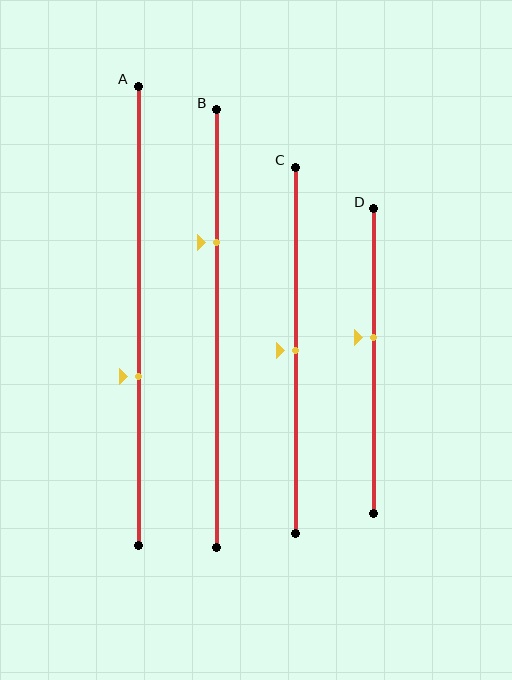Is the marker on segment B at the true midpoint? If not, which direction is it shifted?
No, the marker on segment B is shifted upward by about 20% of the segment length.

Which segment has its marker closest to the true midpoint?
Segment C has its marker closest to the true midpoint.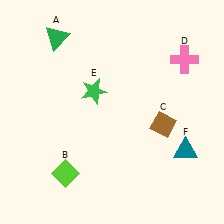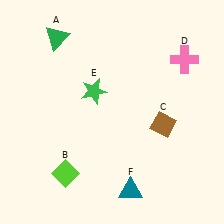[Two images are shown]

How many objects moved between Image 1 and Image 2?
1 object moved between the two images.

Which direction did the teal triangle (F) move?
The teal triangle (F) moved left.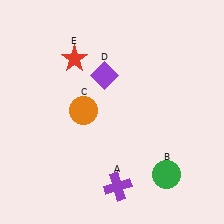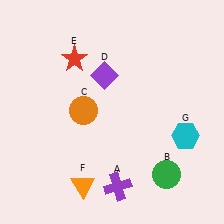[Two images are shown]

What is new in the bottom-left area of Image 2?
An orange triangle (F) was added in the bottom-left area of Image 2.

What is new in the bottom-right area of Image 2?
A cyan hexagon (G) was added in the bottom-right area of Image 2.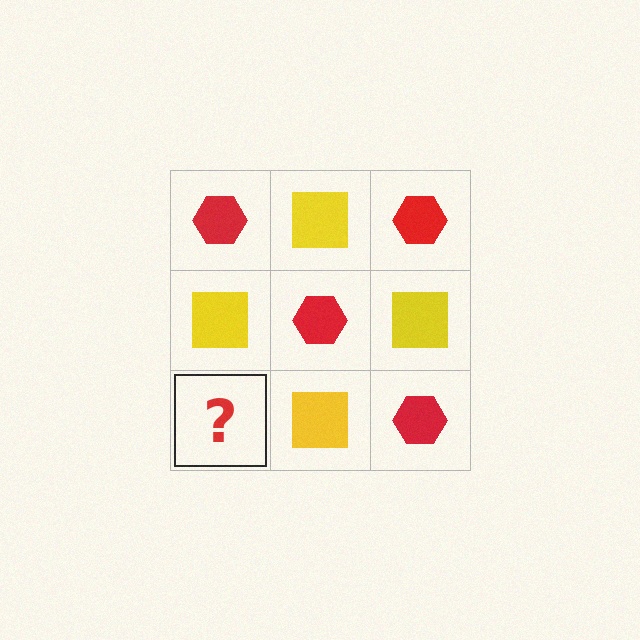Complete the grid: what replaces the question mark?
The question mark should be replaced with a red hexagon.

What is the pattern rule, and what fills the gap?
The rule is that it alternates red hexagon and yellow square in a checkerboard pattern. The gap should be filled with a red hexagon.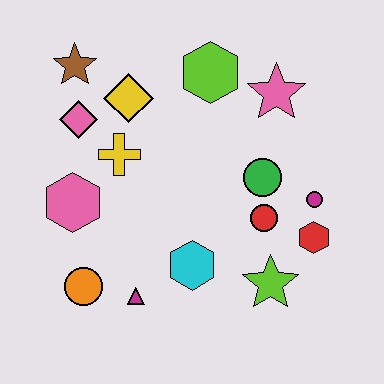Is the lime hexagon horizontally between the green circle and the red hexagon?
No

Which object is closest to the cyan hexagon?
The magenta triangle is closest to the cyan hexagon.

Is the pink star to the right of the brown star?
Yes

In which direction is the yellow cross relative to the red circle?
The yellow cross is to the left of the red circle.